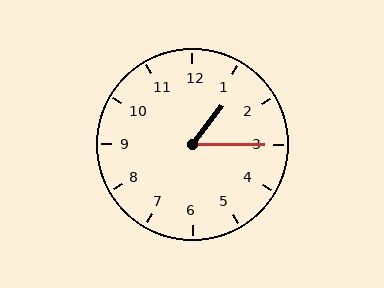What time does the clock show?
1:15.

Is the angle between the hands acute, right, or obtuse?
It is acute.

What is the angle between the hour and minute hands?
Approximately 52 degrees.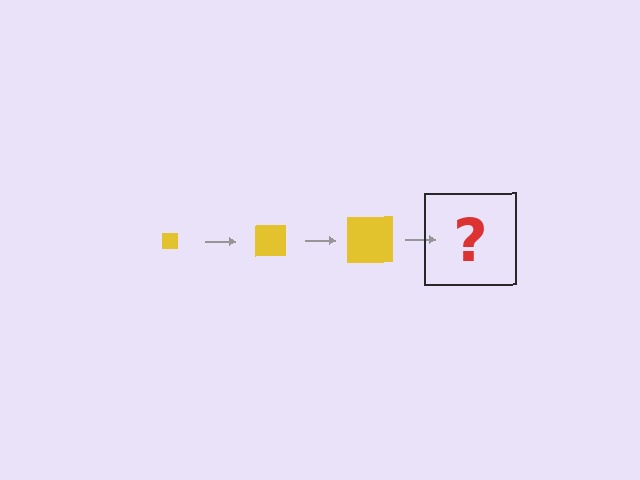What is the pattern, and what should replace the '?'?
The pattern is that the square gets progressively larger each step. The '?' should be a yellow square, larger than the previous one.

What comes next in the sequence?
The next element should be a yellow square, larger than the previous one.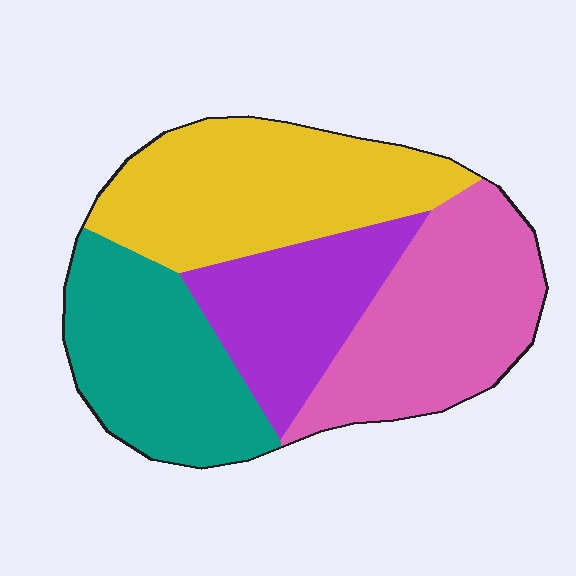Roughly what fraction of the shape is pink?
Pink takes up between a quarter and a half of the shape.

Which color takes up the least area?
Purple, at roughly 20%.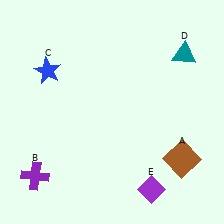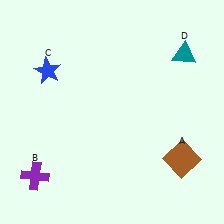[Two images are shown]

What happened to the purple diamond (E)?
The purple diamond (E) was removed in Image 2. It was in the bottom-right area of Image 1.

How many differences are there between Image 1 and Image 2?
There is 1 difference between the two images.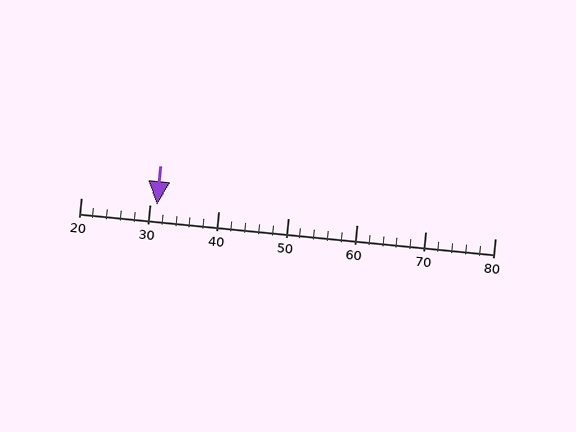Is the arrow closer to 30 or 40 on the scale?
The arrow is closer to 30.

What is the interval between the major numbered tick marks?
The major tick marks are spaced 10 units apart.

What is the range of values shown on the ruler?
The ruler shows values from 20 to 80.